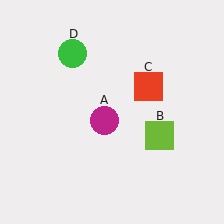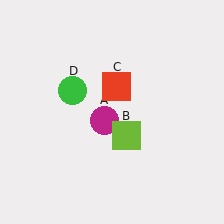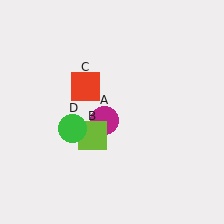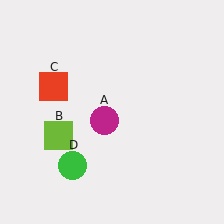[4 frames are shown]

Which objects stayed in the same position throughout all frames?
Magenta circle (object A) remained stationary.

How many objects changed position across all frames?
3 objects changed position: lime square (object B), red square (object C), green circle (object D).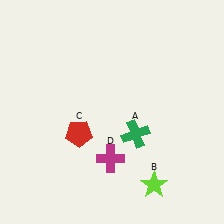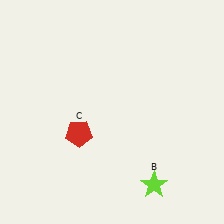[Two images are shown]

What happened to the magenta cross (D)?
The magenta cross (D) was removed in Image 2. It was in the bottom-left area of Image 1.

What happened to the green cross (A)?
The green cross (A) was removed in Image 2. It was in the bottom-right area of Image 1.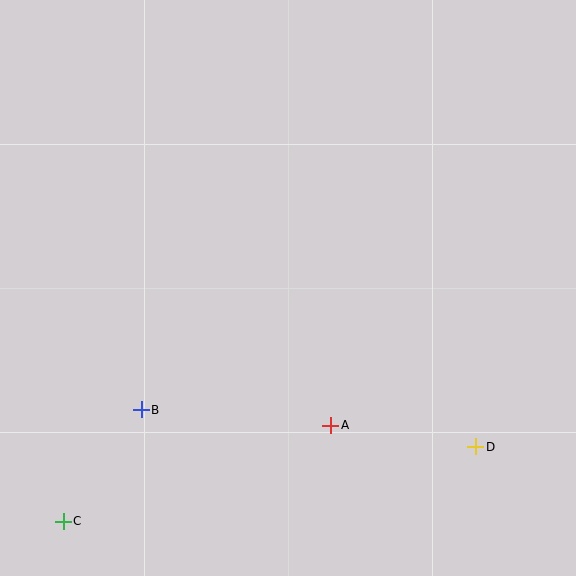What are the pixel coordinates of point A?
Point A is at (331, 425).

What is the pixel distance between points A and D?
The distance between A and D is 147 pixels.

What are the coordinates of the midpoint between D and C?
The midpoint between D and C is at (270, 484).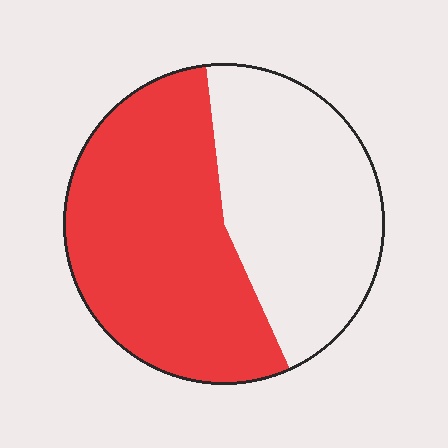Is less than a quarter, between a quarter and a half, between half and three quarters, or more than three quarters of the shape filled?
Between half and three quarters.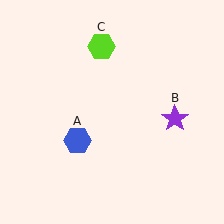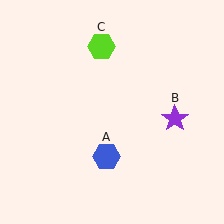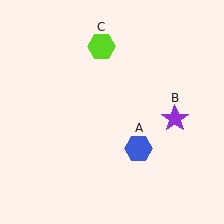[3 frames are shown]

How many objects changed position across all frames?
1 object changed position: blue hexagon (object A).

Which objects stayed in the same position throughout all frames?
Purple star (object B) and lime hexagon (object C) remained stationary.